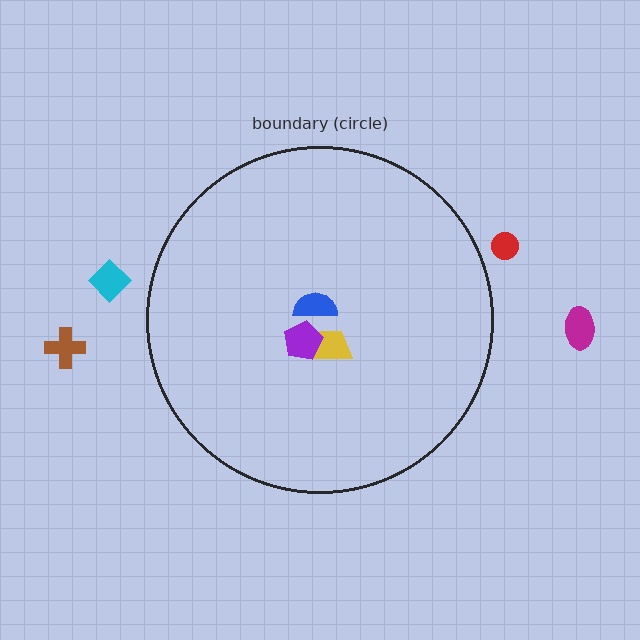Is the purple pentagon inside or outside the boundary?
Inside.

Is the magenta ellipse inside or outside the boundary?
Outside.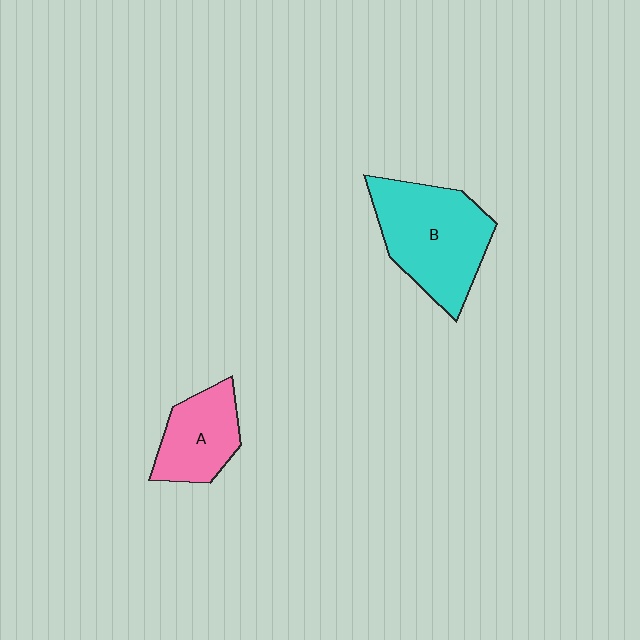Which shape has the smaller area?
Shape A (pink).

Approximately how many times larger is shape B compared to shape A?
Approximately 1.7 times.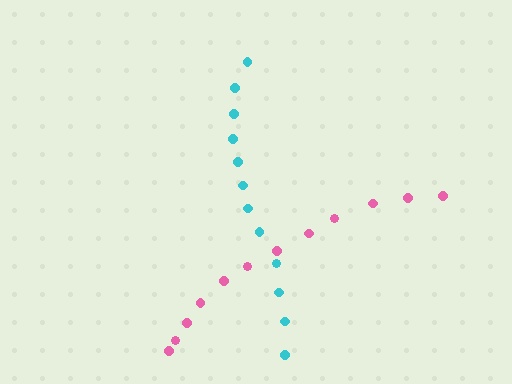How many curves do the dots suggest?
There are 2 distinct paths.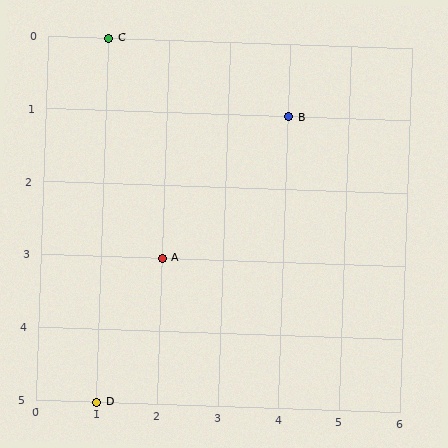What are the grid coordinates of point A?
Point A is at grid coordinates (2, 3).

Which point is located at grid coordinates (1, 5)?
Point D is at (1, 5).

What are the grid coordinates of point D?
Point D is at grid coordinates (1, 5).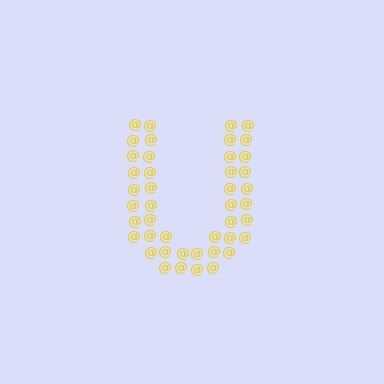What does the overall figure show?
The overall figure shows the letter U.